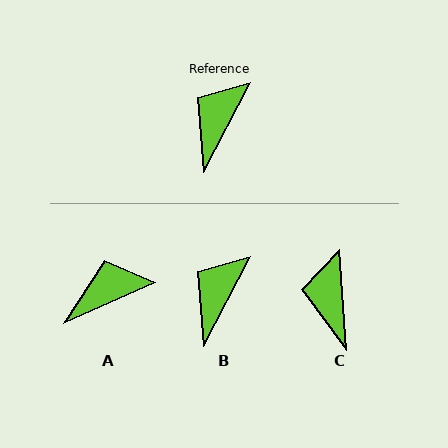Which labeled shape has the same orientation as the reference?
B.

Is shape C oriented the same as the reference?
No, it is off by about 32 degrees.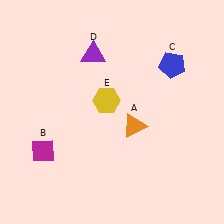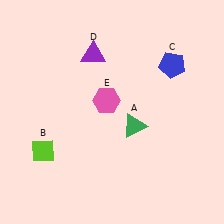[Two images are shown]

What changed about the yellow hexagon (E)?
In Image 1, E is yellow. In Image 2, it changed to pink.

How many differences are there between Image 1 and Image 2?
There are 3 differences between the two images.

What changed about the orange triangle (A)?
In Image 1, A is orange. In Image 2, it changed to green.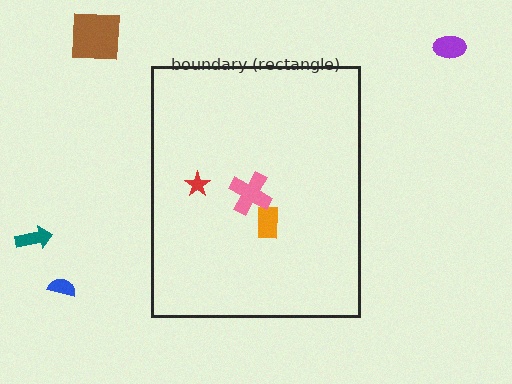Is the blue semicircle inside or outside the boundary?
Outside.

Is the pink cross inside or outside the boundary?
Inside.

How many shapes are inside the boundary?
3 inside, 4 outside.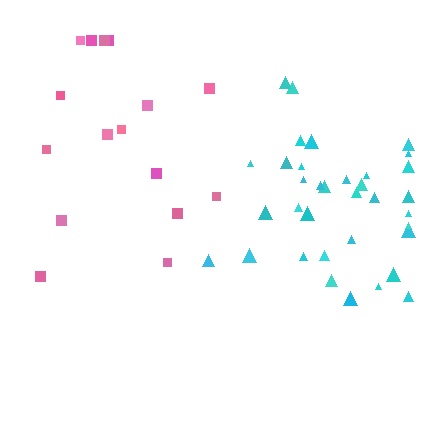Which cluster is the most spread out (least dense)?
Pink.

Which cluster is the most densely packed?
Cyan.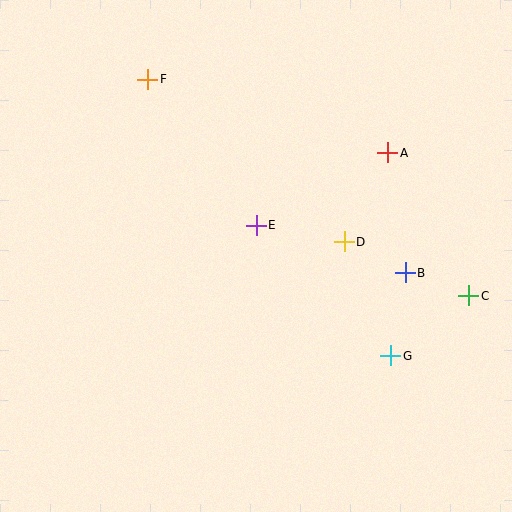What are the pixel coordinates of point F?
Point F is at (148, 79).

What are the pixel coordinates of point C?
Point C is at (469, 296).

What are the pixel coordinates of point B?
Point B is at (405, 273).